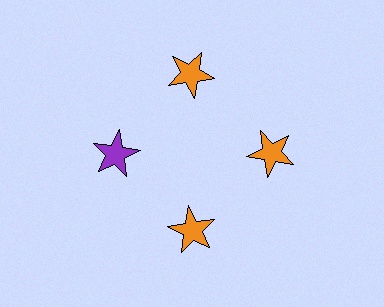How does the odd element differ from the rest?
It has a different color: purple instead of orange.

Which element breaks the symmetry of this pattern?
The purple star at roughly the 9 o'clock position breaks the symmetry. All other shapes are orange stars.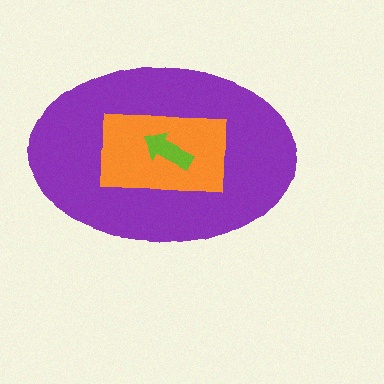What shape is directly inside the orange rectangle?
The lime arrow.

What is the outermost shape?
The purple ellipse.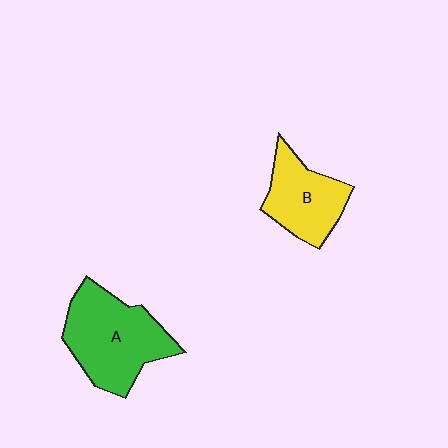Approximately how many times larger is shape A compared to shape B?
Approximately 1.5 times.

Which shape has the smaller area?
Shape B (yellow).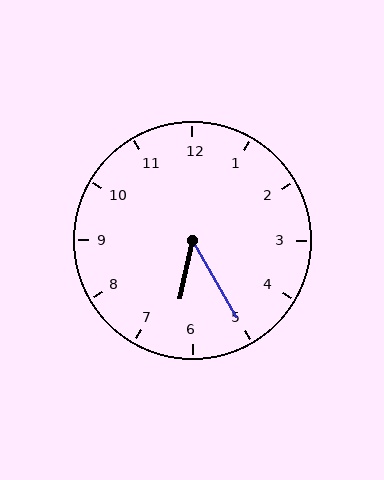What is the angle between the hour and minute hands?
Approximately 42 degrees.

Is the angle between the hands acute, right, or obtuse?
It is acute.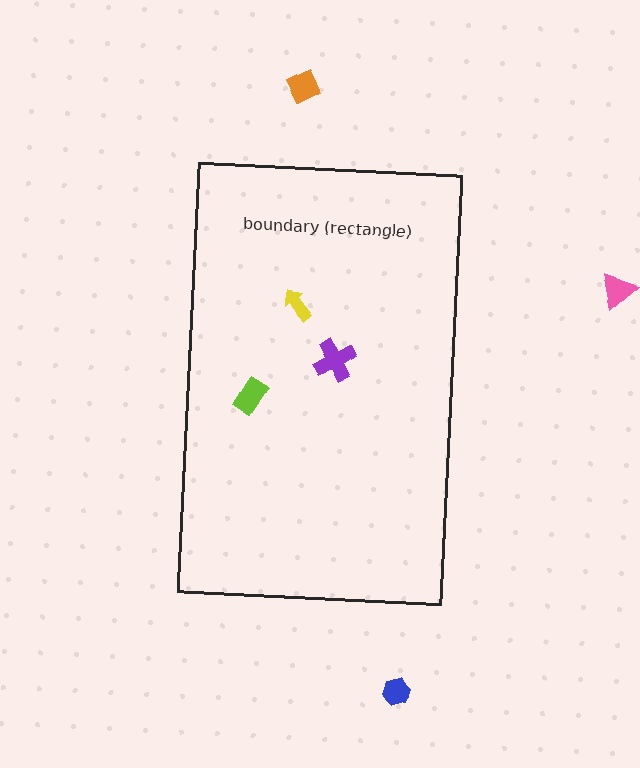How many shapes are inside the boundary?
3 inside, 3 outside.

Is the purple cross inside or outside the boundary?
Inside.